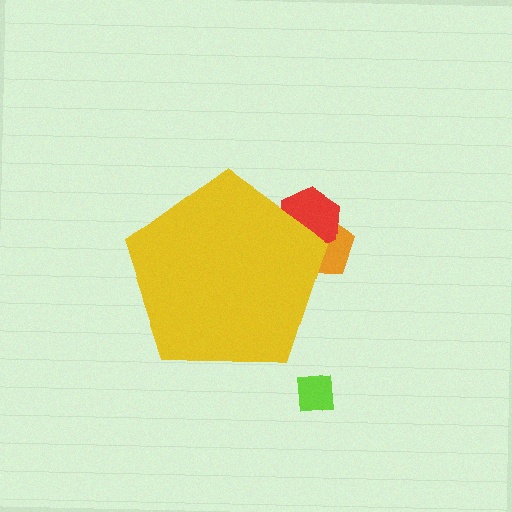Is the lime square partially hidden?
No, the lime square is fully visible.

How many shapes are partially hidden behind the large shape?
2 shapes are partially hidden.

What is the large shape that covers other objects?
A yellow pentagon.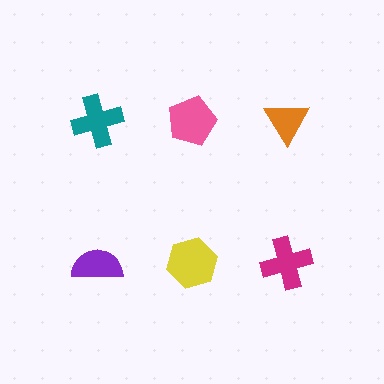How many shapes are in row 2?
3 shapes.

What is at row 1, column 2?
A pink pentagon.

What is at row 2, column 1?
A purple semicircle.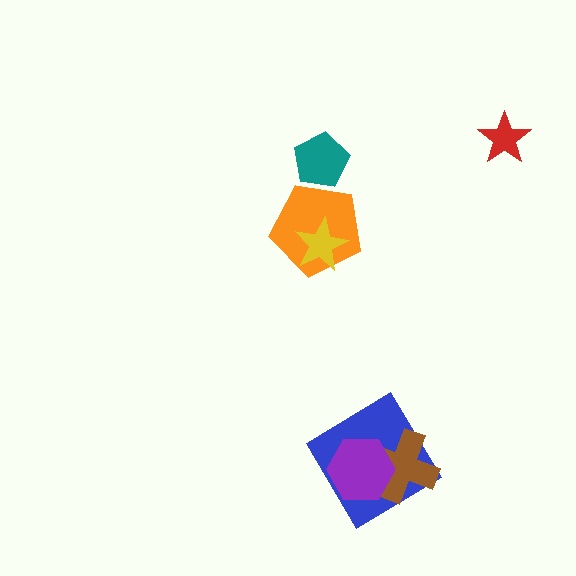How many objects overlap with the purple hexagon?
2 objects overlap with the purple hexagon.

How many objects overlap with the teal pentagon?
1 object overlaps with the teal pentagon.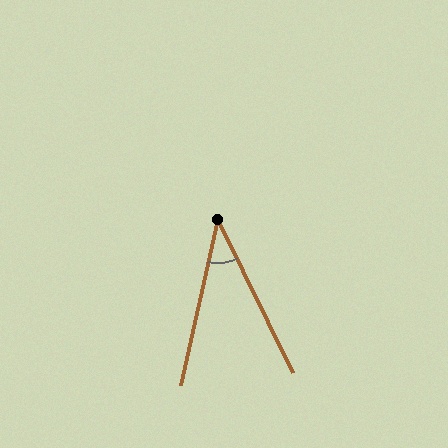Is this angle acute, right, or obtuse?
It is acute.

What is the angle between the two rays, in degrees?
Approximately 39 degrees.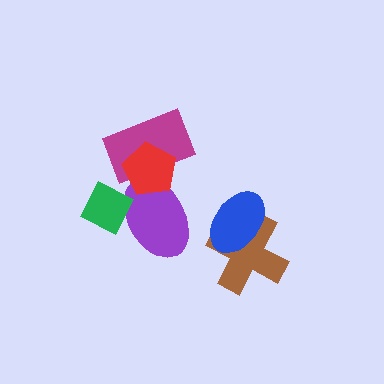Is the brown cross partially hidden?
Yes, it is partially covered by another shape.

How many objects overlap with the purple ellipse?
3 objects overlap with the purple ellipse.